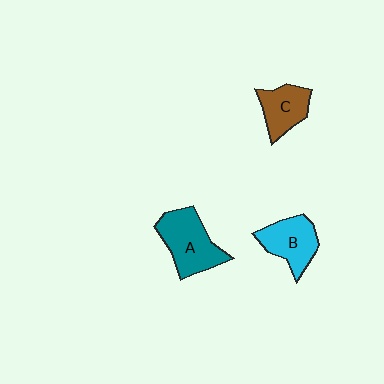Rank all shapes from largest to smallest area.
From largest to smallest: A (teal), B (cyan), C (brown).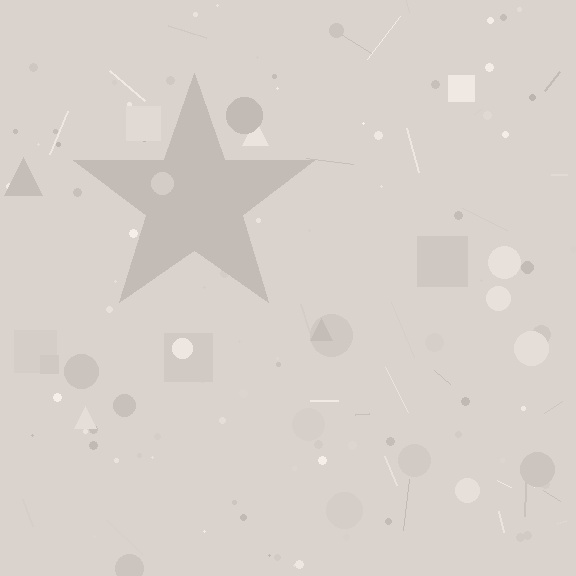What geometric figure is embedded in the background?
A star is embedded in the background.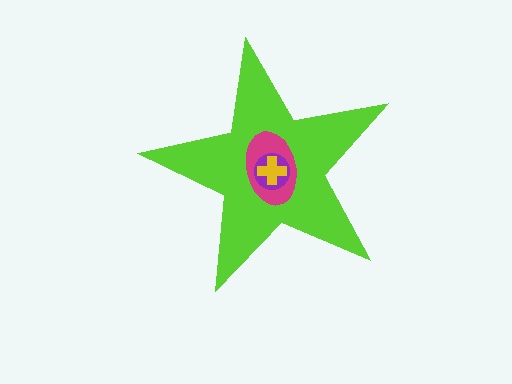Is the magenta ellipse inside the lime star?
Yes.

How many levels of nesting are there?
4.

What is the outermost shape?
The lime star.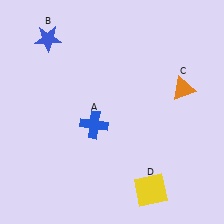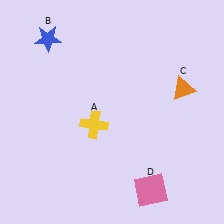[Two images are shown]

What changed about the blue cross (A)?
In Image 1, A is blue. In Image 2, it changed to yellow.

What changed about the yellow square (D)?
In Image 1, D is yellow. In Image 2, it changed to pink.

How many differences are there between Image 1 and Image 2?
There are 2 differences between the two images.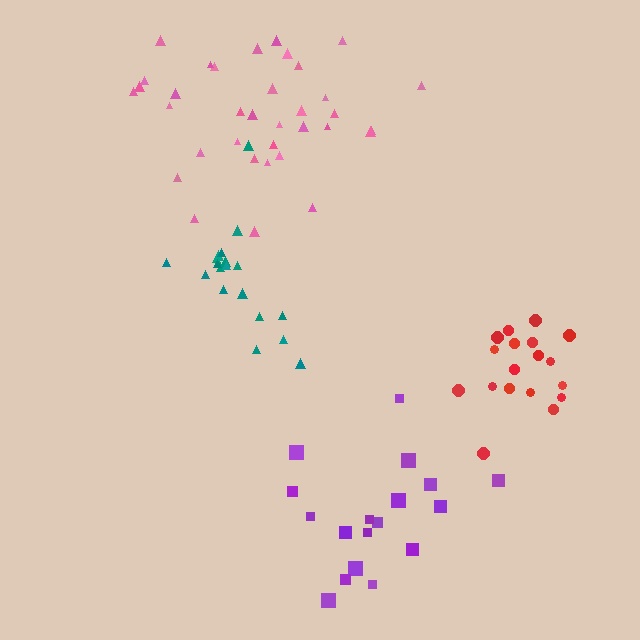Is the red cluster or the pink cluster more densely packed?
Red.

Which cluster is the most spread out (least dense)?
Purple.